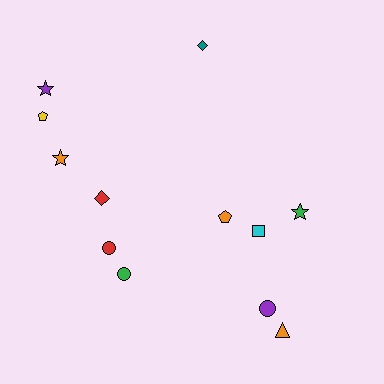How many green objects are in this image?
There are 2 green objects.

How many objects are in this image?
There are 12 objects.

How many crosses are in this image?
There are no crosses.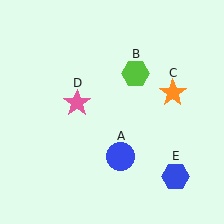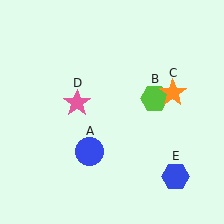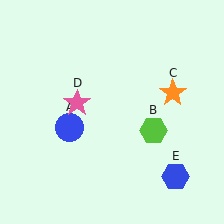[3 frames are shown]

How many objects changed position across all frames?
2 objects changed position: blue circle (object A), lime hexagon (object B).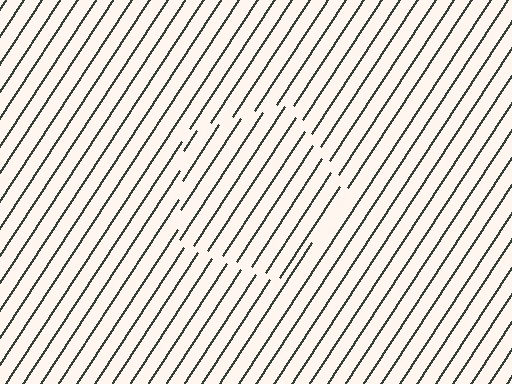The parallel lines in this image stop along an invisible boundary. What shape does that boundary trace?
An illusory pentagon. The interior of the shape contains the same grating, shifted by half a period — the contour is defined by the phase discontinuity where line-ends from the inner and outer gratings abut.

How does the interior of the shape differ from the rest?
The interior of the shape contains the same grating, shifted by half a period — the contour is defined by the phase discontinuity where line-ends from the inner and outer gratings abut.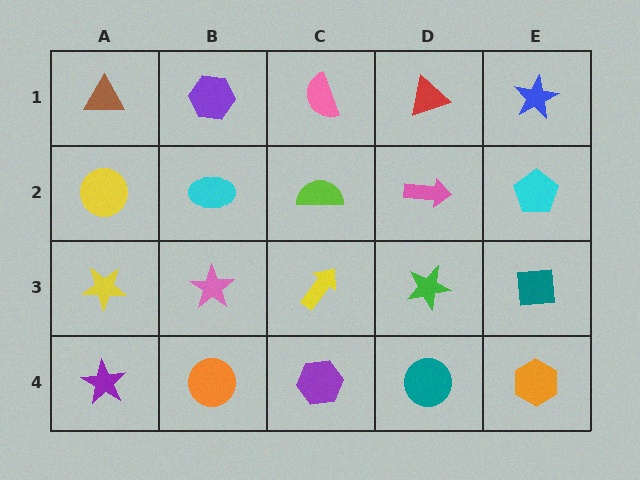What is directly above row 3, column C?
A lime semicircle.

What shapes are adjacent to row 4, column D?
A green star (row 3, column D), a purple hexagon (row 4, column C), an orange hexagon (row 4, column E).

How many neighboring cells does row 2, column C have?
4.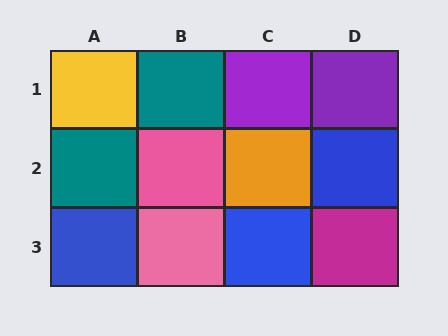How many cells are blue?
3 cells are blue.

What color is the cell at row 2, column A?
Teal.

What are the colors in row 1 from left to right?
Yellow, teal, purple, purple.